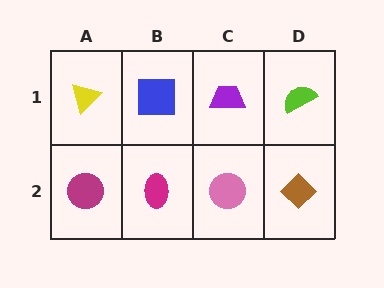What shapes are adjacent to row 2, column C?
A purple trapezoid (row 1, column C), a magenta ellipse (row 2, column B), a brown diamond (row 2, column D).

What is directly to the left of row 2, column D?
A pink circle.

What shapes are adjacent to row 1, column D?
A brown diamond (row 2, column D), a purple trapezoid (row 1, column C).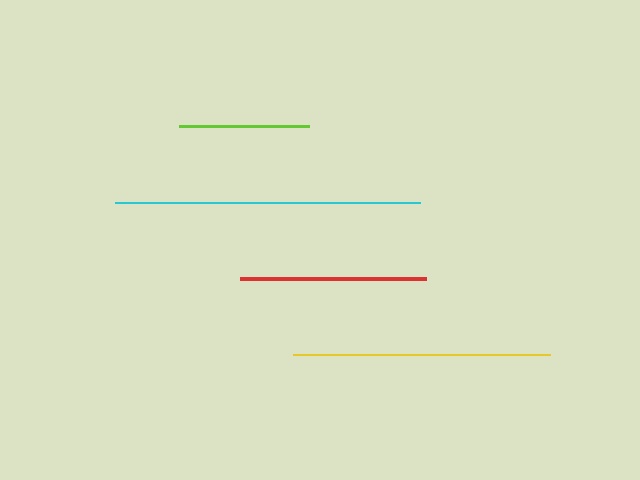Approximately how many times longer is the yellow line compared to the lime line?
The yellow line is approximately 2.0 times the length of the lime line.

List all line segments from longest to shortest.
From longest to shortest: cyan, yellow, red, lime.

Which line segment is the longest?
The cyan line is the longest at approximately 305 pixels.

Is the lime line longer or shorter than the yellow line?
The yellow line is longer than the lime line.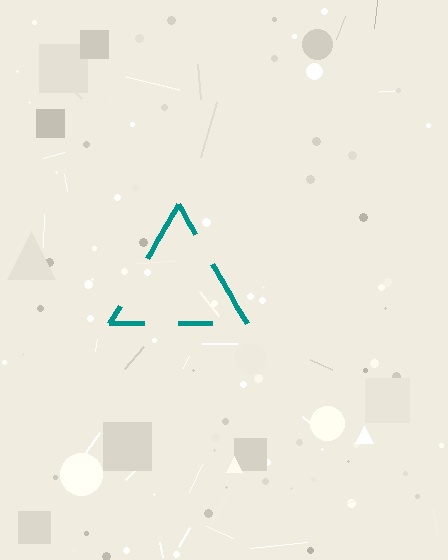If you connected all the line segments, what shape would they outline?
They would outline a triangle.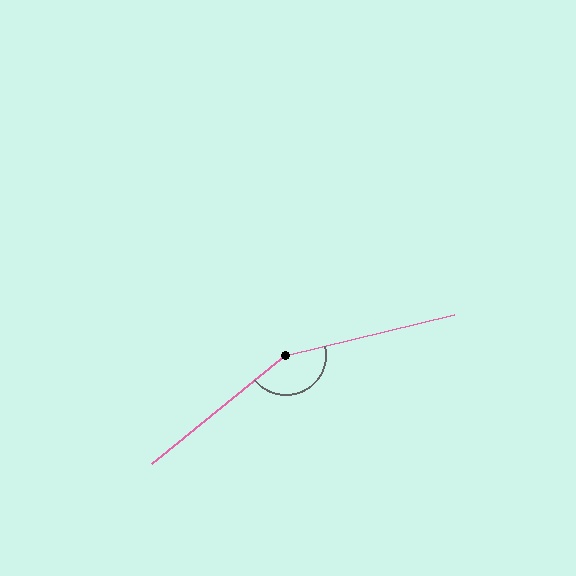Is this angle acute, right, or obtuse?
It is obtuse.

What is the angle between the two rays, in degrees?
Approximately 154 degrees.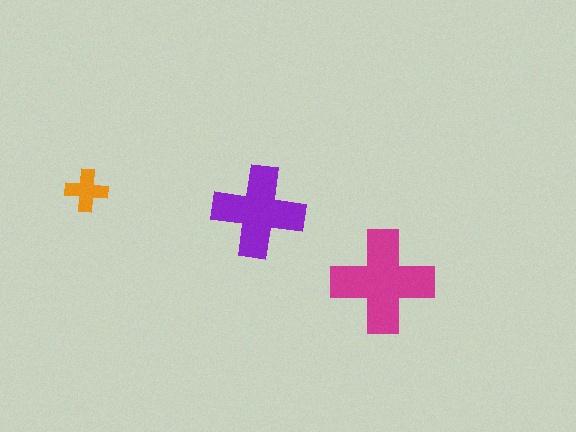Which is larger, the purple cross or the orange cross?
The purple one.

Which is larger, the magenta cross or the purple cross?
The magenta one.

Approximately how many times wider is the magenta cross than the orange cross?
About 2.5 times wider.